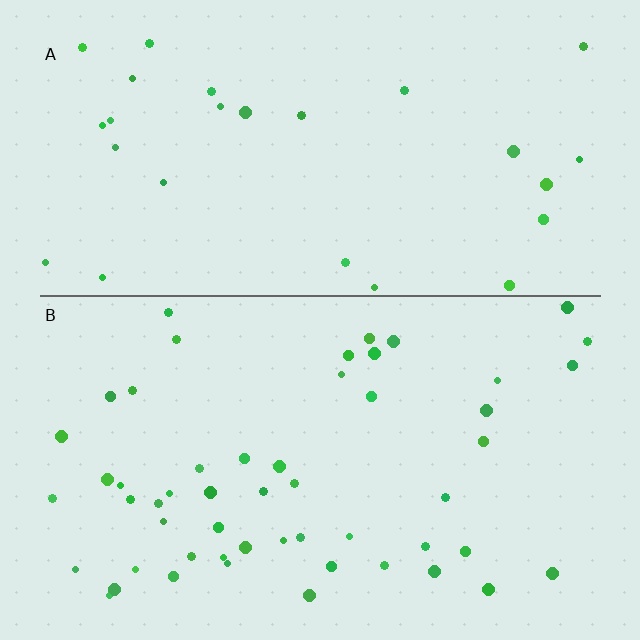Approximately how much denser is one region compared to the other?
Approximately 2.0× — region B over region A.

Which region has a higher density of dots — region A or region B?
B (the bottom).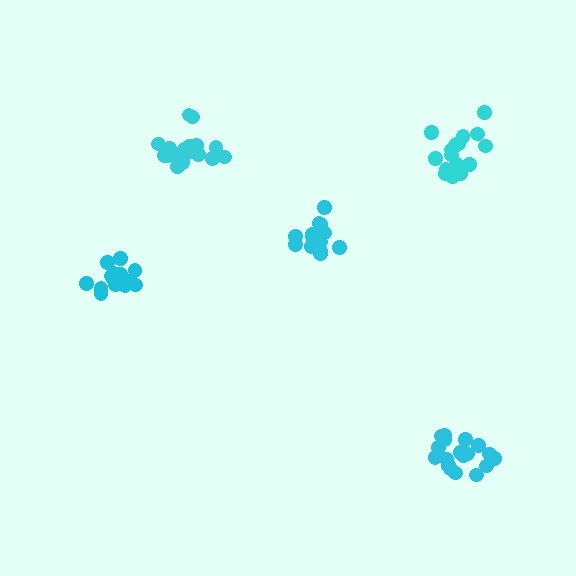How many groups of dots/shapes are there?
There are 5 groups.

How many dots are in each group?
Group 1: 19 dots, Group 2: 17 dots, Group 3: 20 dots, Group 4: 19 dots, Group 5: 16 dots (91 total).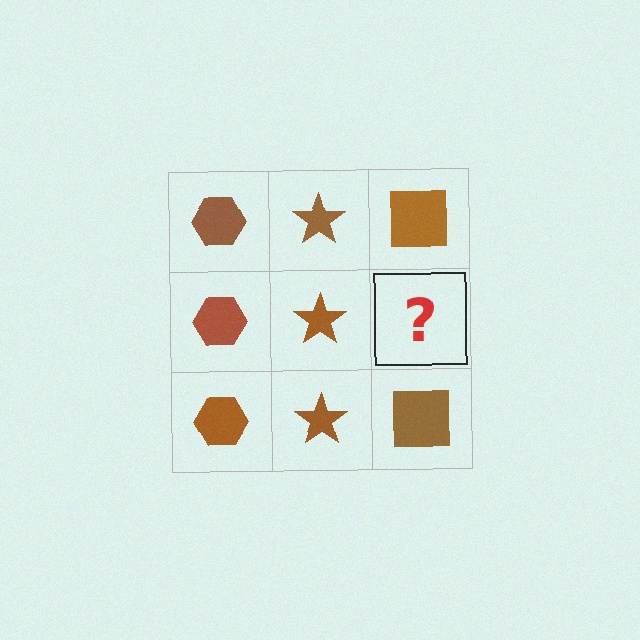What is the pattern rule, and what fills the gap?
The rule is that each column has a consistent shape. The gap should be filled with a brown square.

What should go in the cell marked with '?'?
The missing cell should contain a brown square.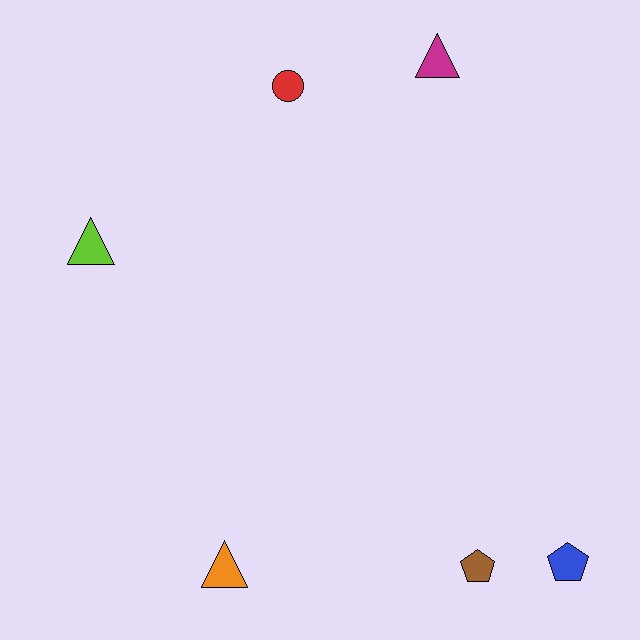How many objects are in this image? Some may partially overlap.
There are 6 objects.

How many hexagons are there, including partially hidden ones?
There are no hexagons.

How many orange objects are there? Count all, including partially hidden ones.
There is 1 orange object.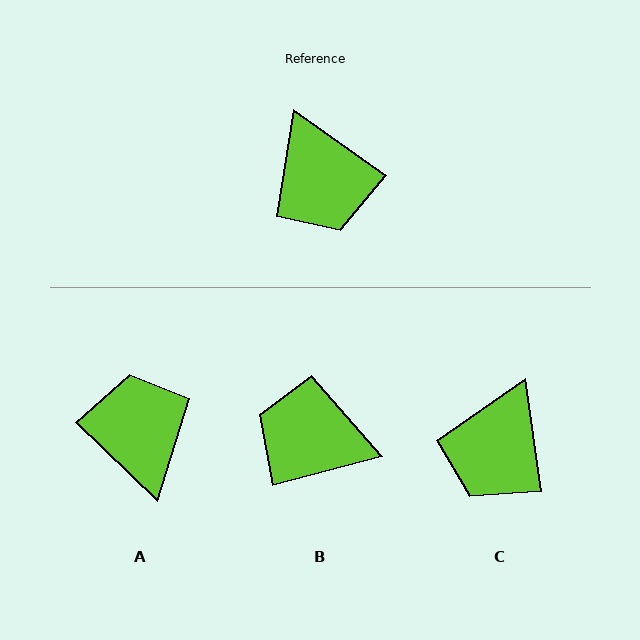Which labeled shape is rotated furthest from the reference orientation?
A, about 172 degrees away.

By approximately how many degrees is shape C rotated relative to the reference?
Approximately 46 degrees clockwise.